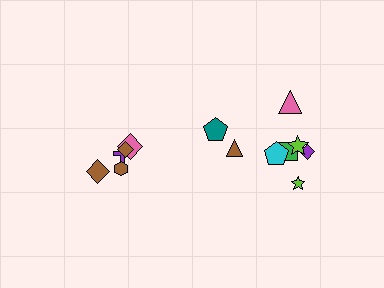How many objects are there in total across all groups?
There are 13 objects.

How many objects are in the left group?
There are 5 objects.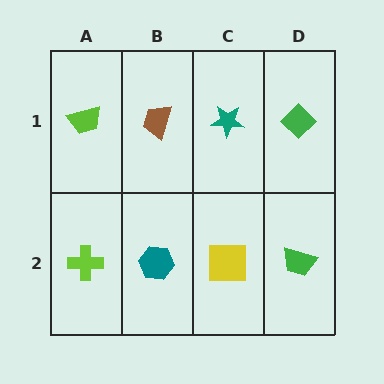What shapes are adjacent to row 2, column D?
A green diamond (row 1, column D), a yellow square (row 2, column C).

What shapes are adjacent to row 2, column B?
A brown trapezoid (row 1, column B), a lime cross (row 2, column A), a yellow square (row 2, column C).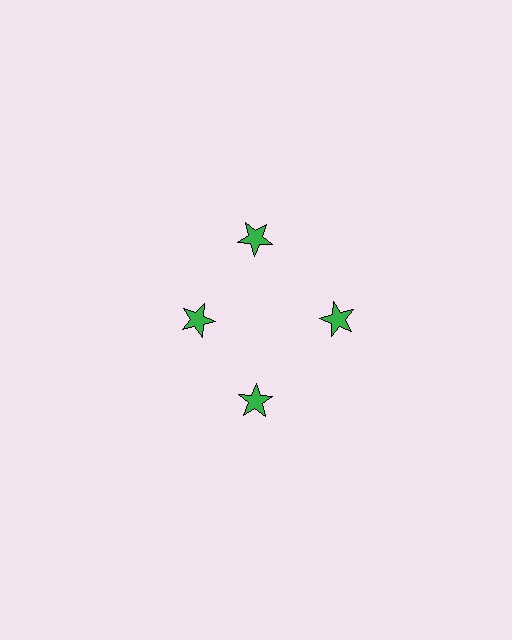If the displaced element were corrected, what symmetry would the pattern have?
It would have 4-fold rotational symmetry — the pattern would map onto itself every 90 degrees.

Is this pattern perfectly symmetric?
No. The 4 green stars are arranged in a ring, but one element near the 9 o'clock position is pulled inward toward the center, breaking the 4-fold rotational symmetry.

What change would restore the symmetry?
The symmetry would be restored by moving it outward, back onto the ring so that all 4 stars sit at equal angles and equal distance from the center.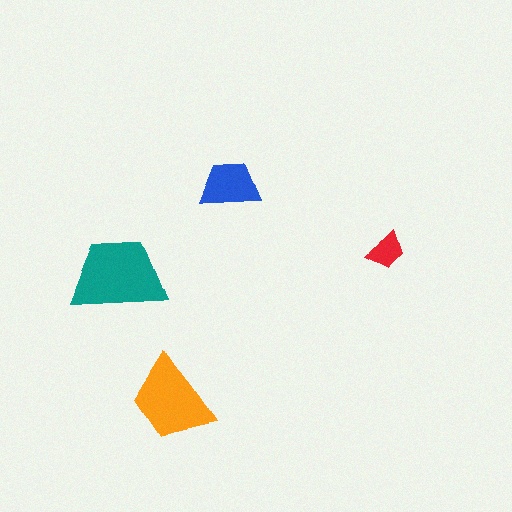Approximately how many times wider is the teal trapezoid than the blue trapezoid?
About 1.5 times wider.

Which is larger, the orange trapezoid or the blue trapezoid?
The orange one.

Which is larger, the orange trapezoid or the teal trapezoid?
The teal one.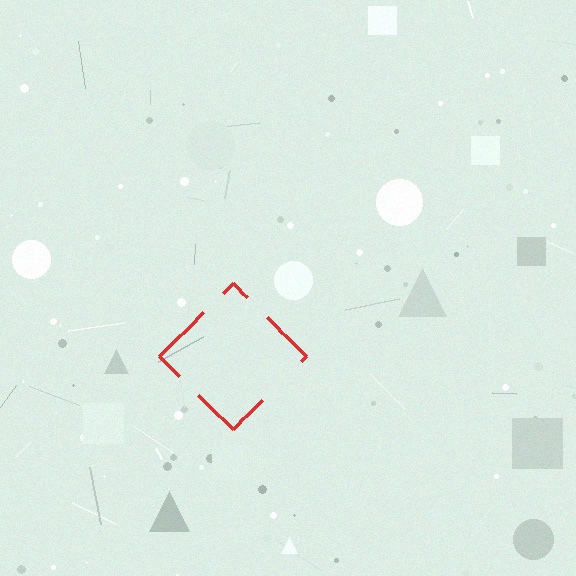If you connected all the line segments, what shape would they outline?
They would outline a diamond.